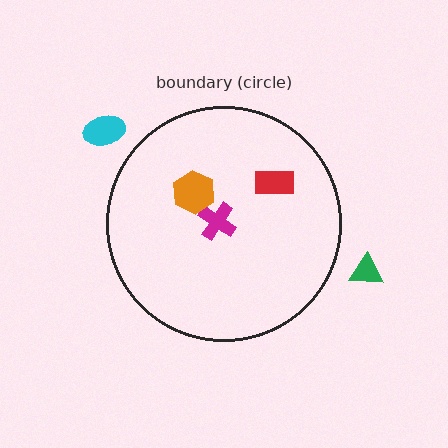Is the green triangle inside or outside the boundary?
Outside.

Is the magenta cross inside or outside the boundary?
Inside.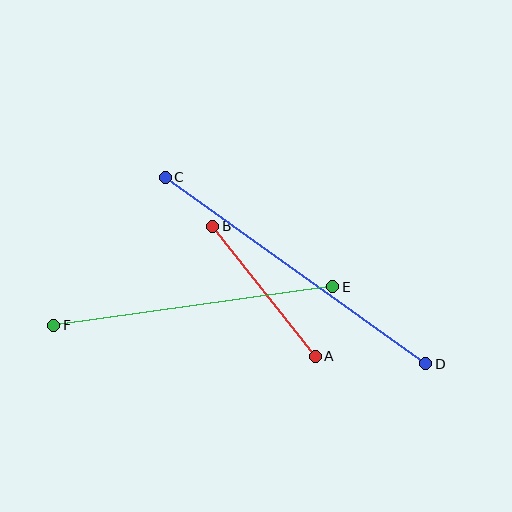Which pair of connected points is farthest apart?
Points C and D are farthest apart.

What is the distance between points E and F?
The distance is approximately 282 pixels.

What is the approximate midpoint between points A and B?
The midpoint is at approximately (264, 291) pixels.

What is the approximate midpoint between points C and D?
The midpoint is at approximately (296, 270) pixels.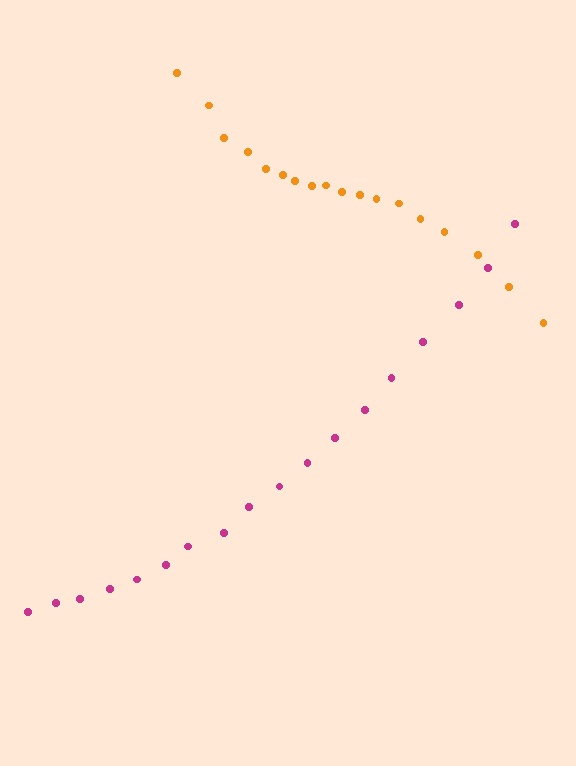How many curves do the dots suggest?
There are 2 distinct paths.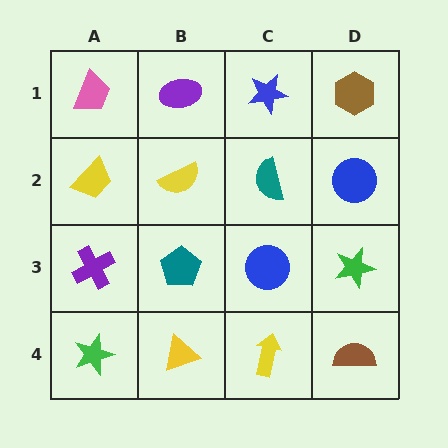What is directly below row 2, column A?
A purple cross.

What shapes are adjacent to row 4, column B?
A teal pentagon (row 3, column B), a green star (row 4, column A), a yellow arrow (row 4, column C).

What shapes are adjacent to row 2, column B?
A purple ellipse (row 1, column B), a teal pentagon (row 3, column B), a yellow trapezoid (row 2, column A), a teal semicircle (row 2, column C).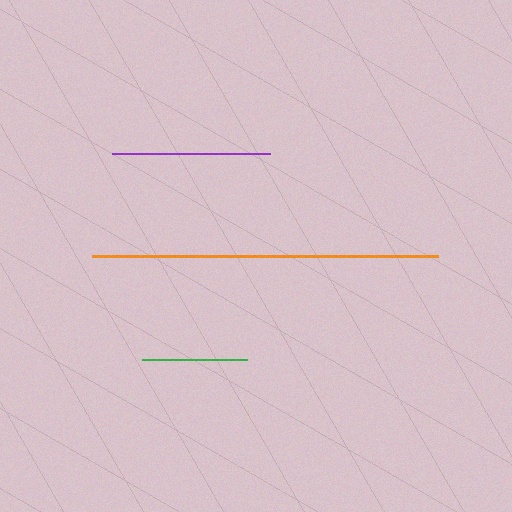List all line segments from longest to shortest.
From longest to shortest: orange, purple, green.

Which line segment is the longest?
The orange line is the longest at approximately 345 pixels.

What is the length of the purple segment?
The purple segment is approximately 158 pixels long.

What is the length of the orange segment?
The orange segment is approximately 345 pixels long.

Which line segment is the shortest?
The green line is the shortest at approximately 105 pixels.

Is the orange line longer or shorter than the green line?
The orange line is longer than the green line.